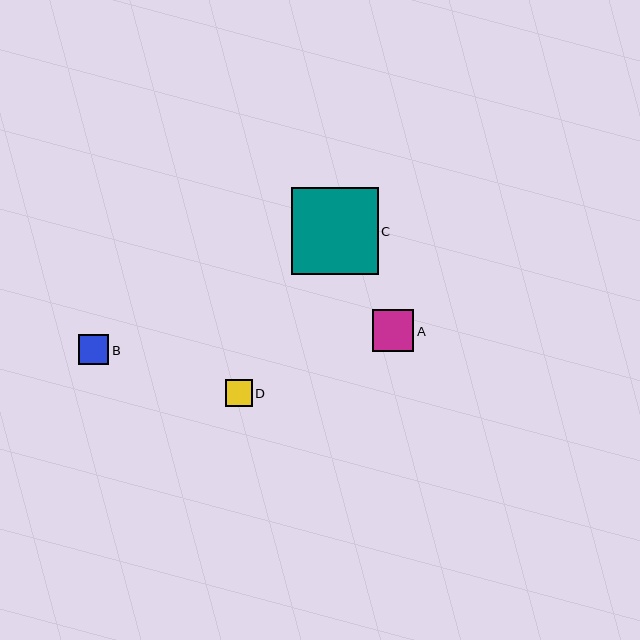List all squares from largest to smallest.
From largest to smallest: C, A, B, D.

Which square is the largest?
Square C is the largest with a size of approximately 87 pixels.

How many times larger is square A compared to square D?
Square A is approximately 1.6 times the size of square D.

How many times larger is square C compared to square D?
Square C is approximately 3.2 times the size of square D.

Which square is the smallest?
Square D is the smallest with a size of approximately 27 pixels.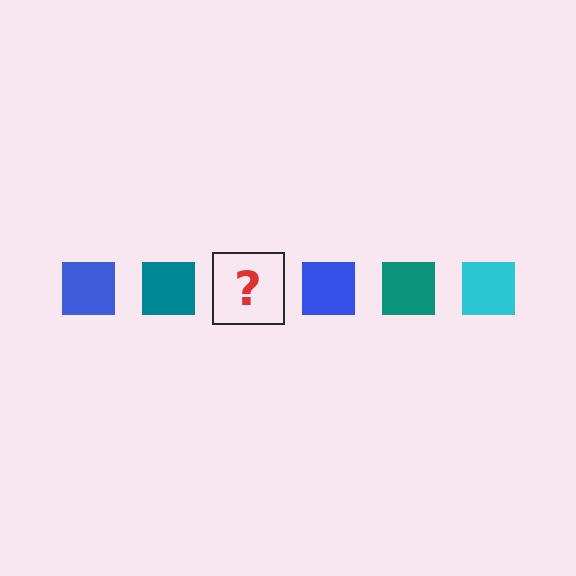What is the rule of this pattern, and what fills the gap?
The rule is that the pattern cycles through blue, teal, cyan squares. The gap should be filled with a cyan square.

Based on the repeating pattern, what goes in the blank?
The blank should be a cyan square.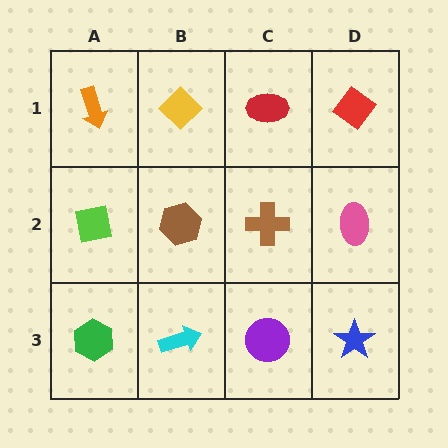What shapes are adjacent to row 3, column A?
A lime square (row 2, column A), a cyan arrow (row 3, column B).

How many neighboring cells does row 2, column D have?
3.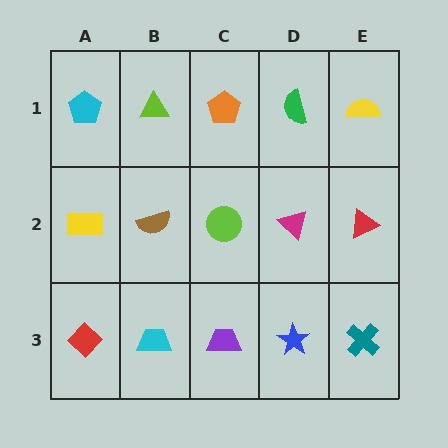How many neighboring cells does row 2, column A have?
3.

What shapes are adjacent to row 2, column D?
A green semicircle (row 1, column D), a blue star (row 3, column D), a lime circle (row 2, column C), a red triangle (row 2, column E).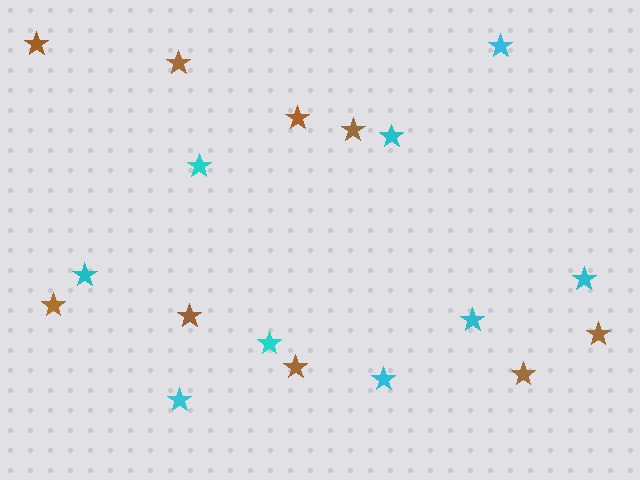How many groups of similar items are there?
There are 2 groups: one group of brown stars (9) and one group of cyan stars (9).